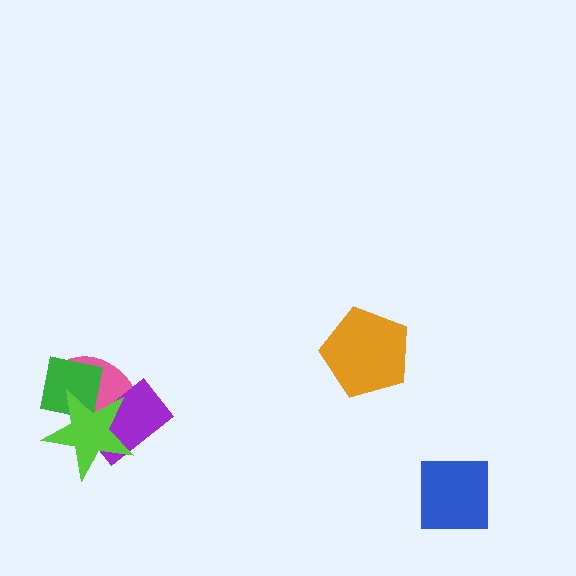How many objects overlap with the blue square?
0 objects overlap with the blue square.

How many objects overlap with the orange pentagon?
0 objects overlap with the orange pentagon.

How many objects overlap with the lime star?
3 objects overlap with the lime star.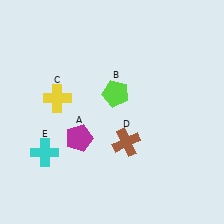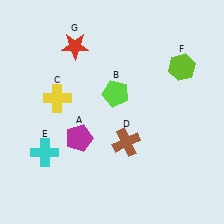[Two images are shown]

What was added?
A lime hexagon (F), a red star (G) were added in Image 2.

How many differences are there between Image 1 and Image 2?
There are 2 differences between the two images.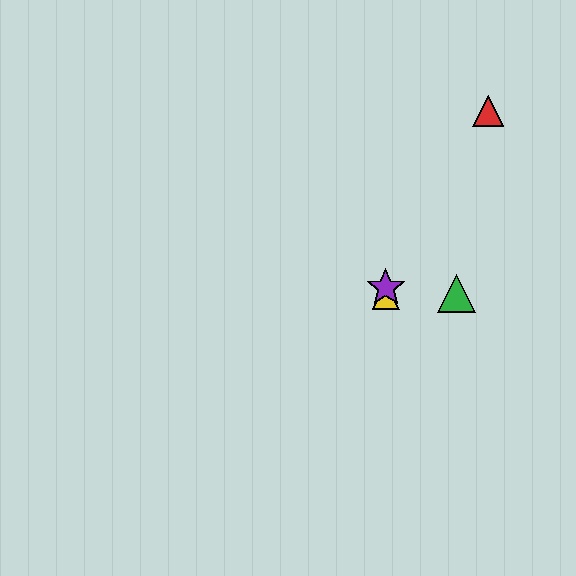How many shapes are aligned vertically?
3 shapes (the blue triangle, the yellow triangle, the purple star) are aligned vertically.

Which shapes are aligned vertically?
The blue triangle, the yellow triangle, the purple star are aligned vertically.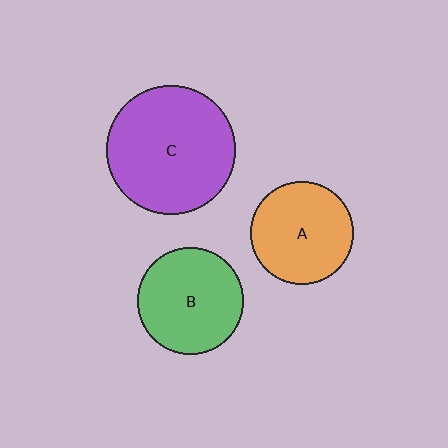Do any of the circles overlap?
No, none of the circles overlap.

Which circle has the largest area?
Circle C (purple).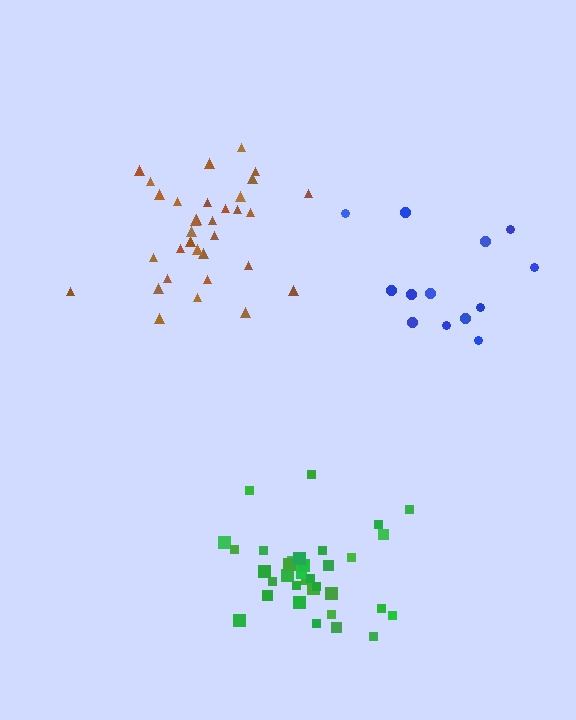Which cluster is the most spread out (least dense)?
Blue.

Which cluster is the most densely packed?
Green.